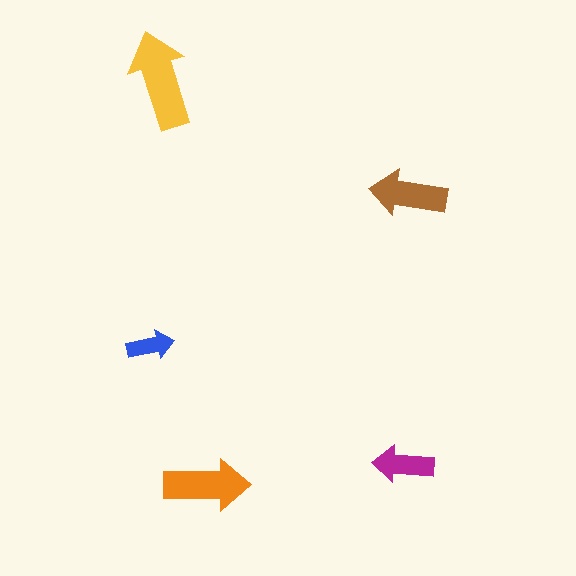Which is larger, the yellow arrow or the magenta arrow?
The yellow one.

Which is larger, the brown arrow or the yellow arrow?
The yellow one.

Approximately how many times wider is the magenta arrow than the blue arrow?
About 1.5 times wider.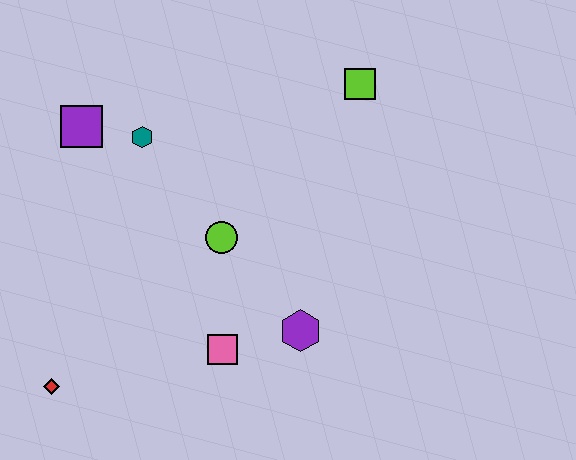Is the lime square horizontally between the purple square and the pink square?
No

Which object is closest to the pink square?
The purple hexagon is closest to the pink square.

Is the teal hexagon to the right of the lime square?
No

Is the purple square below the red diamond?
No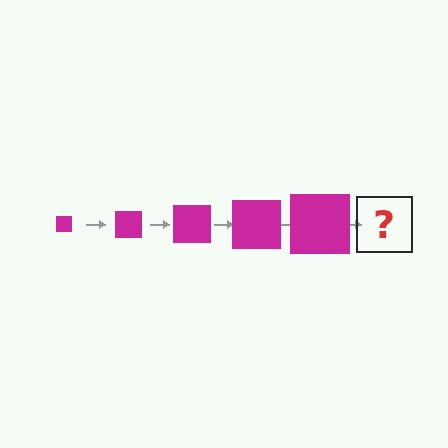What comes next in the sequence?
The next element should be a magenta square, larger than the previous one.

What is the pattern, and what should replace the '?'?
The pattern is that the square gets progressively larger each step. The '?' should be a magenta square, larger than the previous one.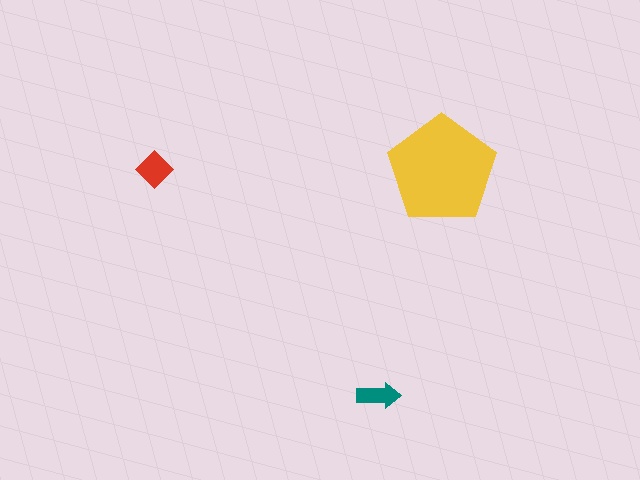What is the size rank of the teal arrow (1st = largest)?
3rd.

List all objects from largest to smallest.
The yellow pentagon, the red diamond, the teal arrow.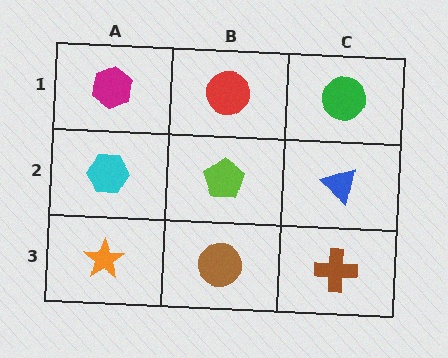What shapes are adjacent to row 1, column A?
A cyan hexagon (row 2, column A), a red circle (row 1, column B).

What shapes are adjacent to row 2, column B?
A red circle (row 1, column B), a brown circle (row 3, column B), a cyan hexagon (row 2, column A), a blue triangle (row 2, column C).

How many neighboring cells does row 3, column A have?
2.